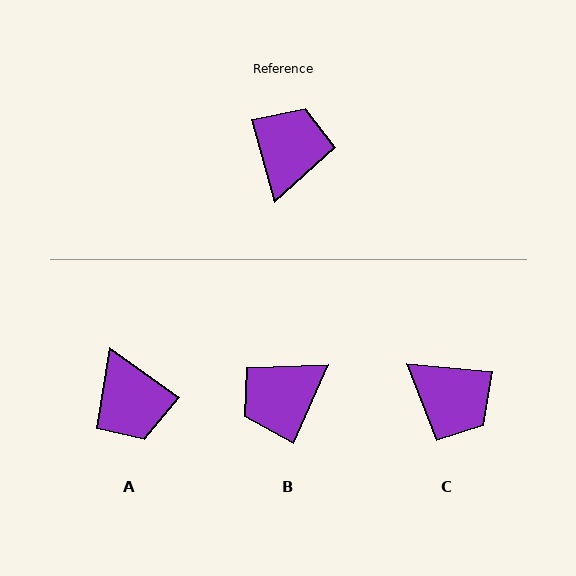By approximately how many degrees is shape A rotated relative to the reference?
Approximately 141 degrees clockwise.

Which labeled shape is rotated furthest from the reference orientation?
A, about 141 degrees away.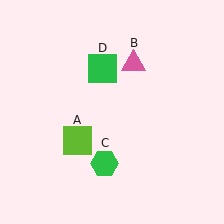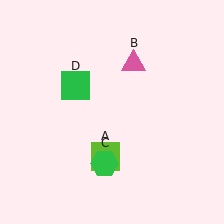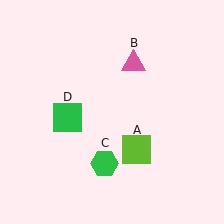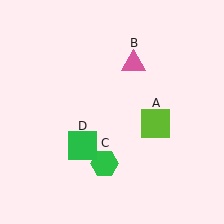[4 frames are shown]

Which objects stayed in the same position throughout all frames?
Pink triangle (object B) and green hexagon (object C) remained stationary.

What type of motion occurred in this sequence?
The lime square (object A), green square (object D) rotated counterclockwise around the center of the scene.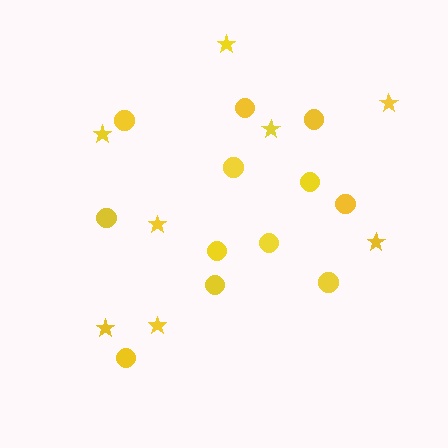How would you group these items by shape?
There are 2 groups: one group of circles (12) and one group of stars (8).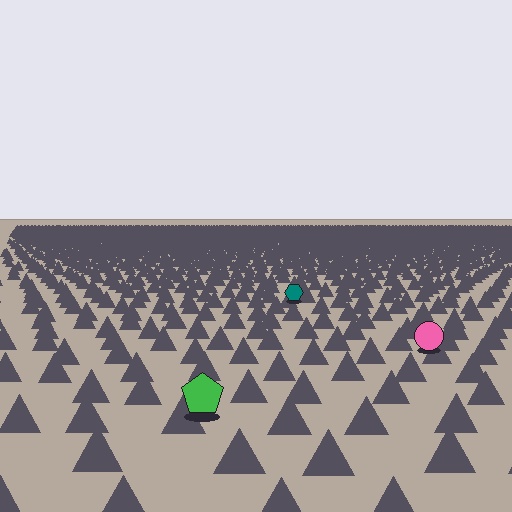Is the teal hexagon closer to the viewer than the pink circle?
No. The pink circle is closer — you can tell from the texture gradient: the ground texture is coarser near it.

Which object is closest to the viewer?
The green pentagon is closest. The texture marks near it are larger and more spread out.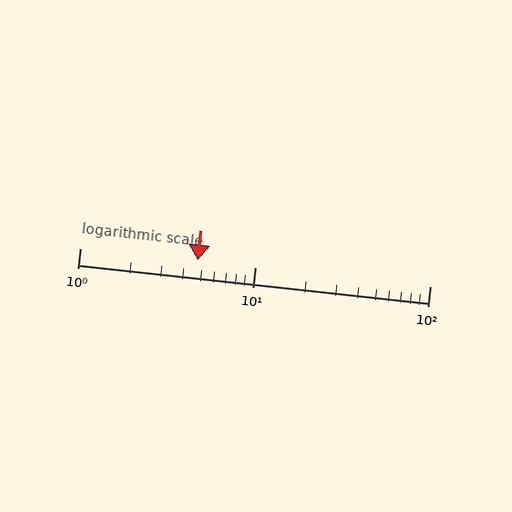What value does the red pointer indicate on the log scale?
The pointer indicates approximately 4.7.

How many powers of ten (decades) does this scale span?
The scale spans 2 decades, from 1 to 100.